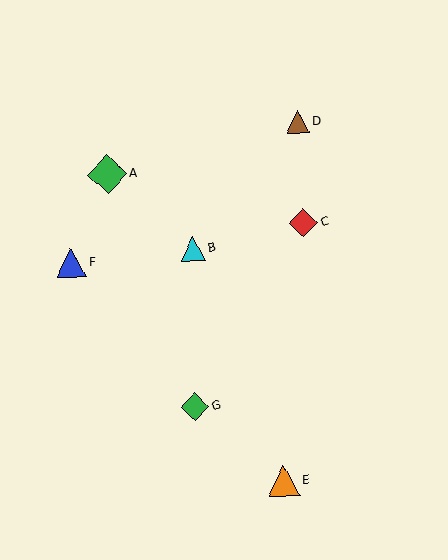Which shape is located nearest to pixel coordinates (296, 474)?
The orange triangle (labeled E) at (284, 481) is nearest to that location.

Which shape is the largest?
The green diamond (labeled A) is the largest.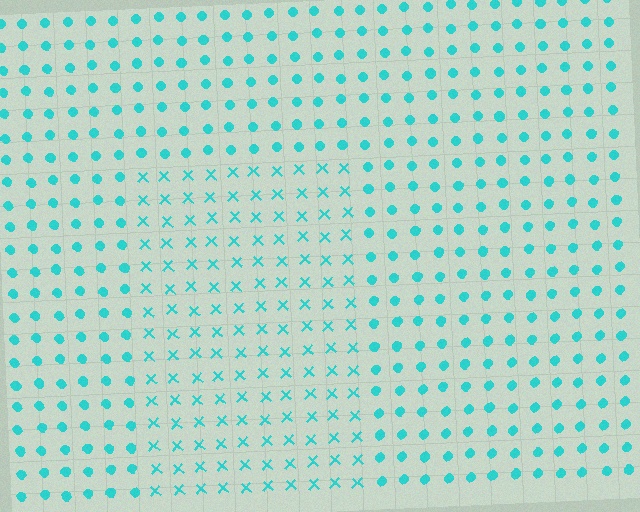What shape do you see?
I see a rectangle.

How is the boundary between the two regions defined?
The boundary is defined by a change in element shape: X marks inside vs. circles outside. All elements share the same color and spacing.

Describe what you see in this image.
The image is filled with small cyan elements arranged in a uniform grid. A rectangle-shaped region contains X marks, while the surrounding area contains circles. The boundary is defined purely by the change in element shape.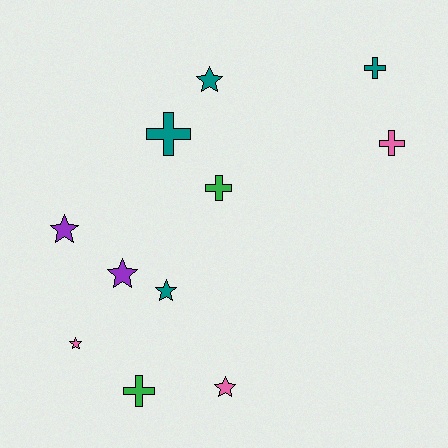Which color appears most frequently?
Teal, with 4 objects.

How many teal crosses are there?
There are 2 teal crosses.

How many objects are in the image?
There are 11 objects.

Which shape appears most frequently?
Star, with 6 objects.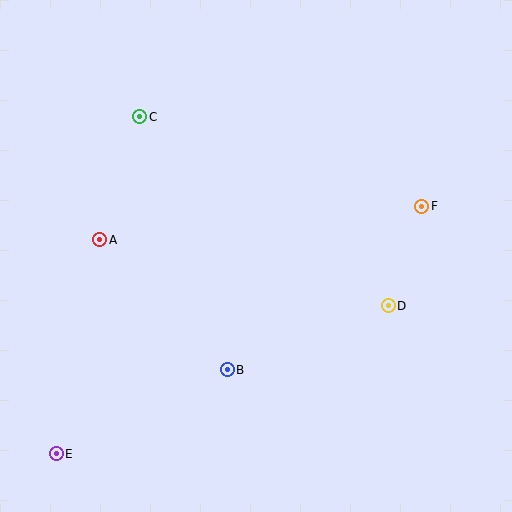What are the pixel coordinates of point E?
Point E is at (56, 454).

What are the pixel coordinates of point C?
Point C is at (140, 117).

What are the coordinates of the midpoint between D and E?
The midpoint between D and E is at (222, 380).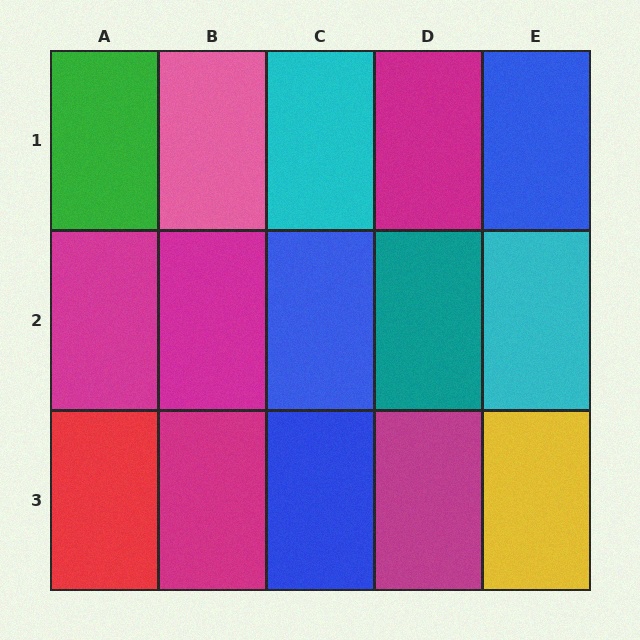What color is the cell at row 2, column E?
Cyan.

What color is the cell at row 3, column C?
Blue.